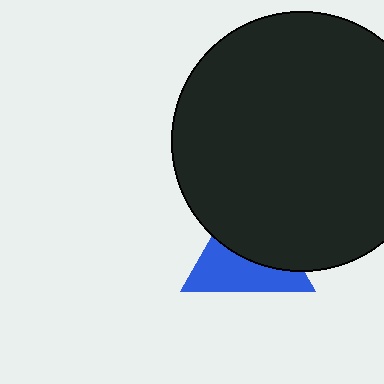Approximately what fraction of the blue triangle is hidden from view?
Roughly 52% of the blue triangle is hidden behind the black circle.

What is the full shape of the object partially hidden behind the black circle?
The partially hidden object is a blue triangle.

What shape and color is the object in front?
The object in front is a black circle.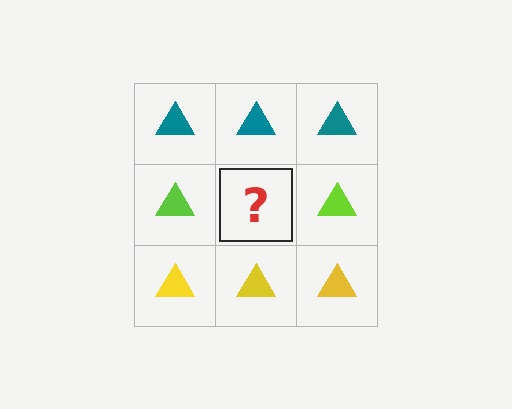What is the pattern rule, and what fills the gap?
The rule is that each row has a consistent color. The gap should be filled with a lime triangle.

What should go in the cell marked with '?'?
The missing cell should contain a lime triangle.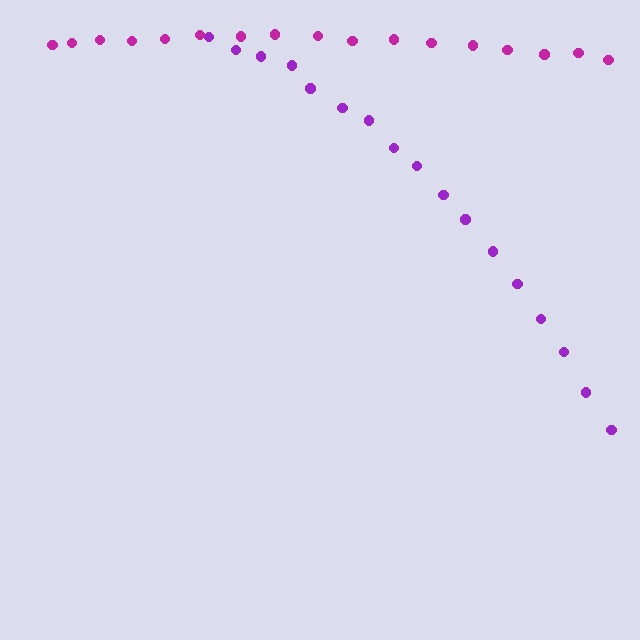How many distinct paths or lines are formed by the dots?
There are 2 distinct paths.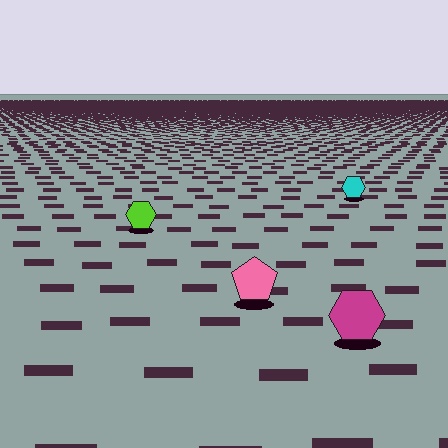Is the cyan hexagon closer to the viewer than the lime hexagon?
No. The lime hexagon is closer — you can tell from the texture gradient: the ground texture is coarser near it.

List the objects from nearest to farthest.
From nearest to farthest: the magenta hexagon, the pink pentagon, the lime hexagon, the cyan hexagon.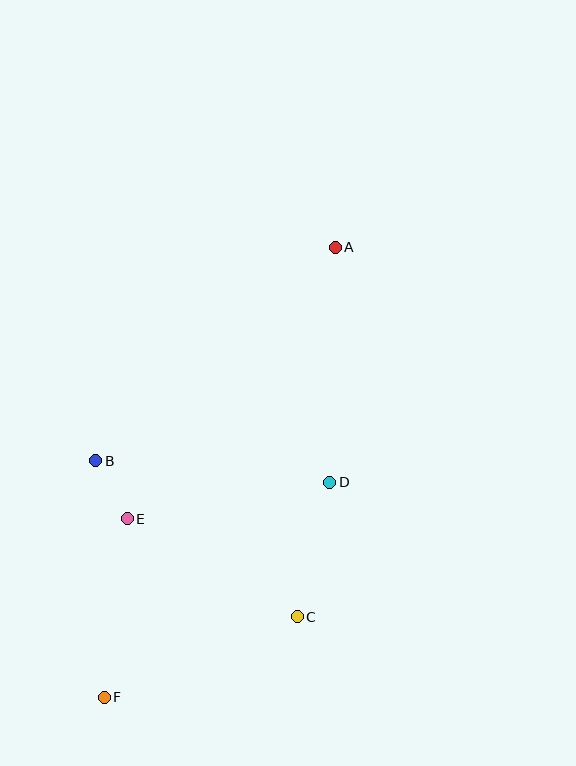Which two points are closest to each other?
Points B and E are closest to each other.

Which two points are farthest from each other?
Points A and F are farthest from each other.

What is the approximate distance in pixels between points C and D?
The distance between C and D is approximately 138 pixels.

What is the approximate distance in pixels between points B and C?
The distance between B and C is approximately 255 pixels.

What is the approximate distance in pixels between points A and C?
The distance between A and C is approximately 372 pixels.